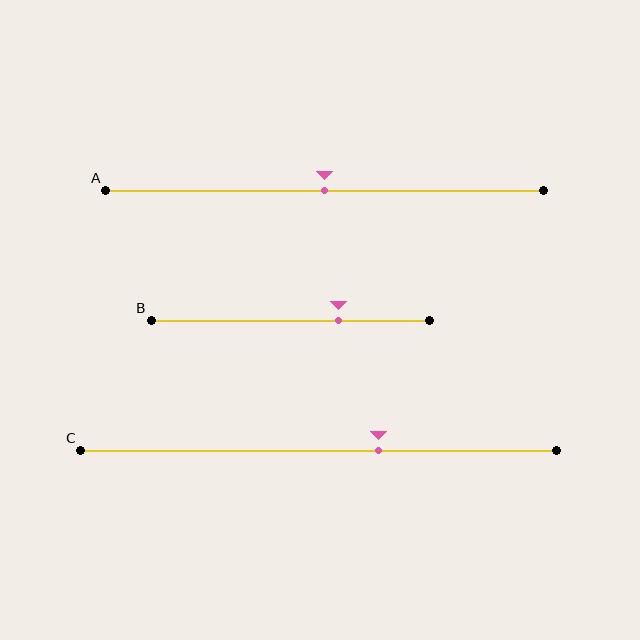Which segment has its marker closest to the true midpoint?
Segment A has its marker closest to the true midpoint.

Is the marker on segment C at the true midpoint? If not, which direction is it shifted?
No, the marker on segment C is shifted to the right by about 13% of the segment length.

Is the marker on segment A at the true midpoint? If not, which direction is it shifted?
Yes, the marker on segment A is at the true midpoint.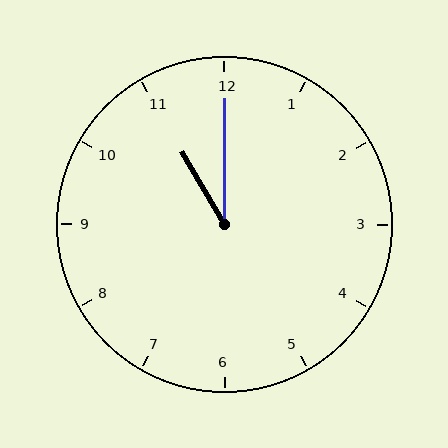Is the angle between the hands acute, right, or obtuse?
It is acute.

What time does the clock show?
11:00.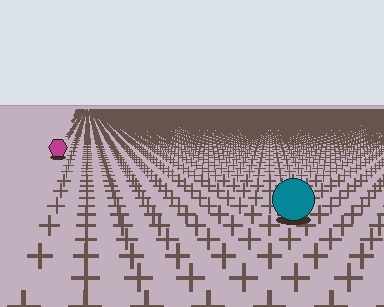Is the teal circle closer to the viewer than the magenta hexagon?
Yes. The teal circle is closer — you can tell from the texture gradient: the ground texture is coarser near it.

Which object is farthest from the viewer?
The magenta hexagon is farthest from the viewer. It appears smaller and the ground texture around it is denser.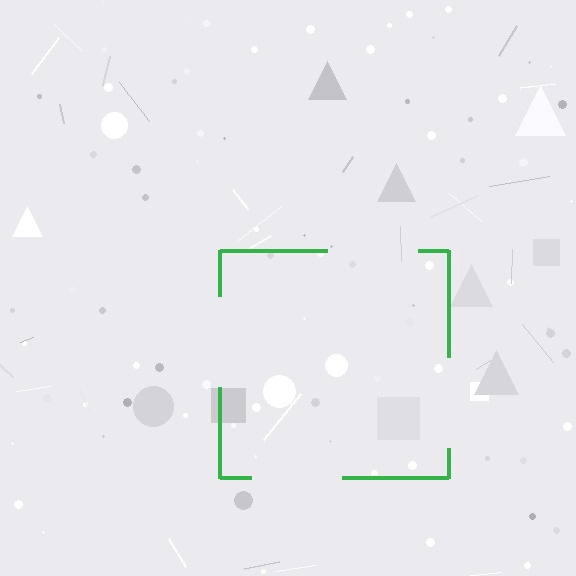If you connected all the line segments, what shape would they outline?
They would outline a square.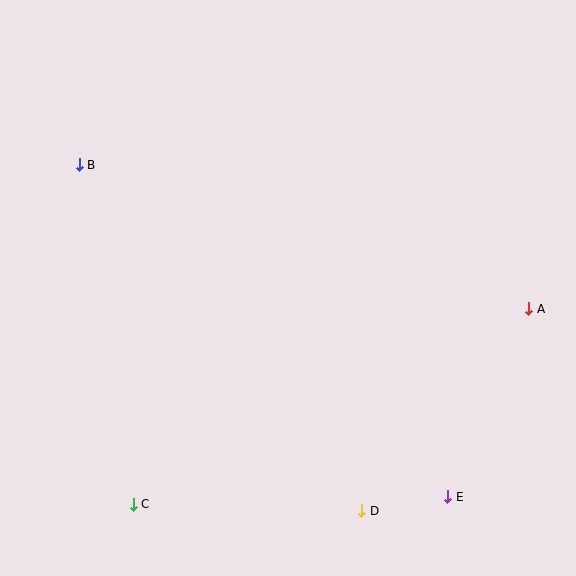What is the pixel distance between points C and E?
The distance between C and E is 315 pixels.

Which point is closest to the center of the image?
Point D at (362, 511) is closest to the center.